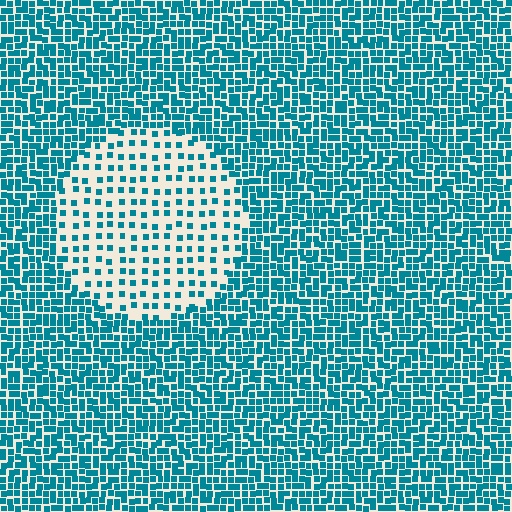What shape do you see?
I see a circle.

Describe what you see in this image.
The image contains small teal elements arranged at two different densities. A circle-shaped region is visible where the elements are less densely packed than the surrounding area.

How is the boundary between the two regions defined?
The boundary is defined by a change in element density (approximately 2.6x ratio). All elements are the same color, size, and shape.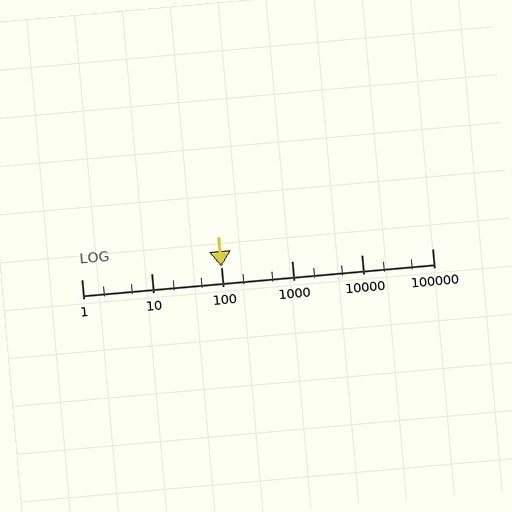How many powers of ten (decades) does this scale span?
The scale spans 5 decades, from 1 to 100000.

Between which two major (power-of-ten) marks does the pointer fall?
The pointer is between 100 and 1000.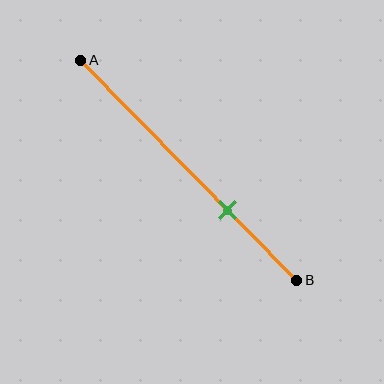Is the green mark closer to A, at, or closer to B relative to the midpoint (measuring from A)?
The green mark is closer to point B than the midpoint of segment AB.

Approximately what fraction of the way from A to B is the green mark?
The green mark is approximately 70% of the way from A to B.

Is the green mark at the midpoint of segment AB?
No, the mark is at about 70% from A, not at the 50% midpoint.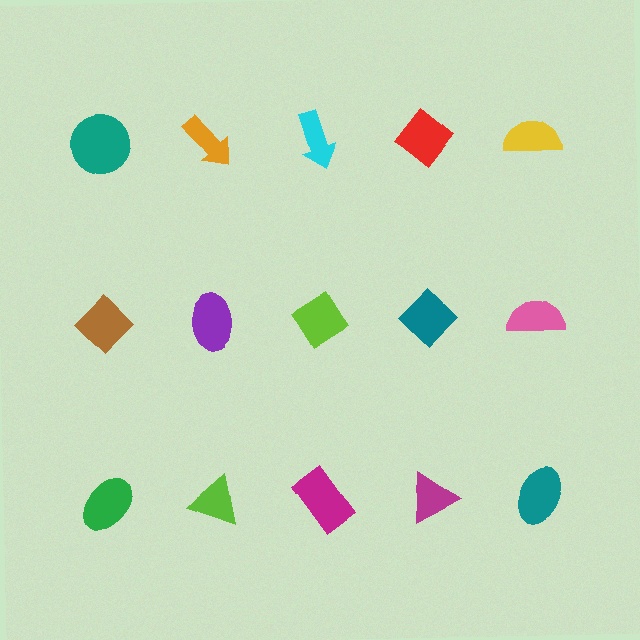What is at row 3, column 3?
A magenta rectangle.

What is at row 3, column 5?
A teal ellipse.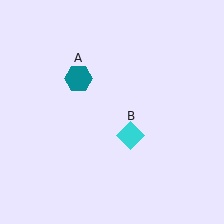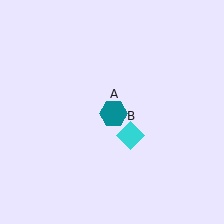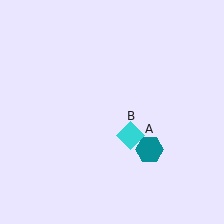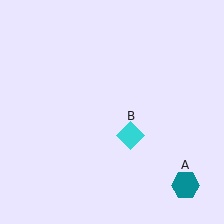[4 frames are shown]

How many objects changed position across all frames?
1 object changed position: teal hexagon (object A).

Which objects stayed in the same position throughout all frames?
Cyan diamond (object B) remained stationary.